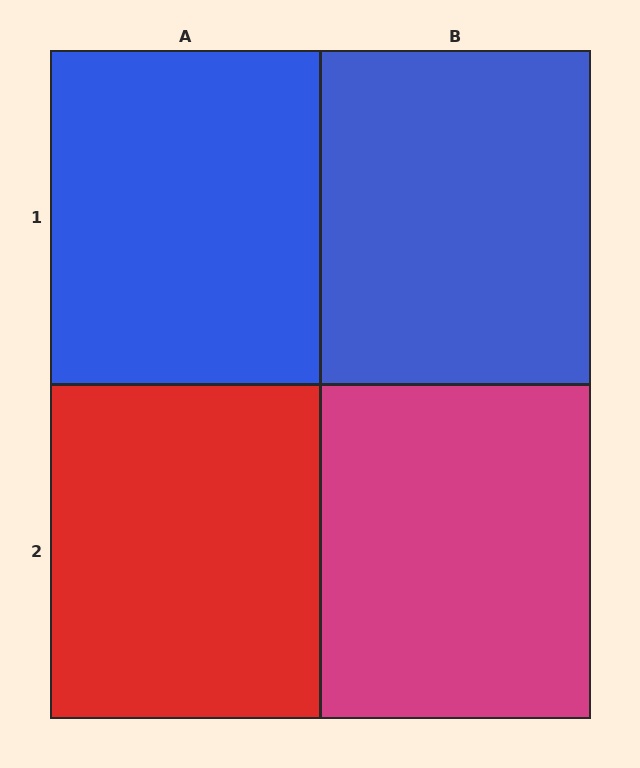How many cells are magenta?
1 cell is magenta.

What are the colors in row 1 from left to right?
Blue, blue.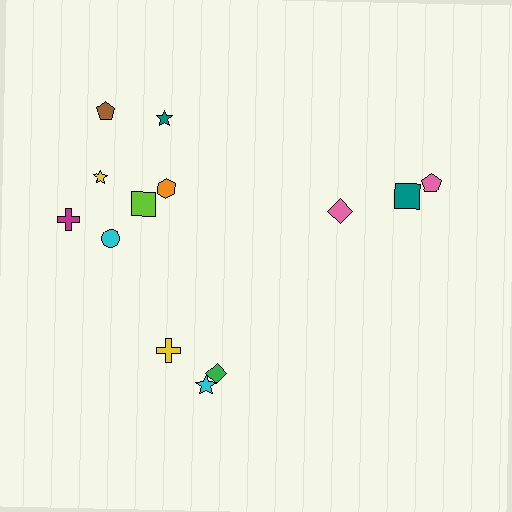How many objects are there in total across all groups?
There are 13 objects.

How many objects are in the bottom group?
There are 3 objects.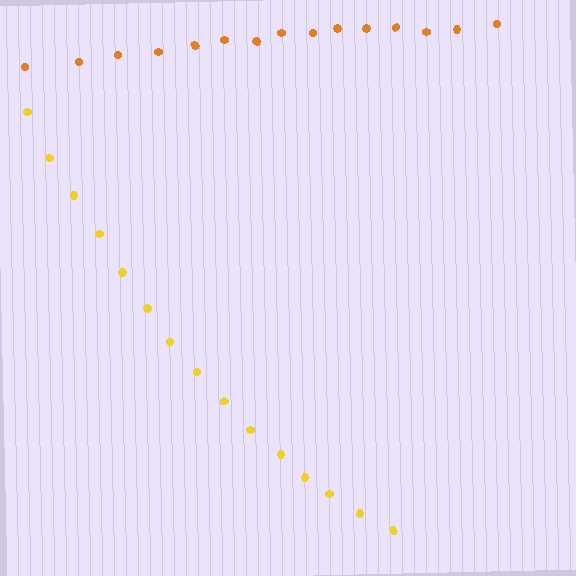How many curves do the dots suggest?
There are 2 distinct paths.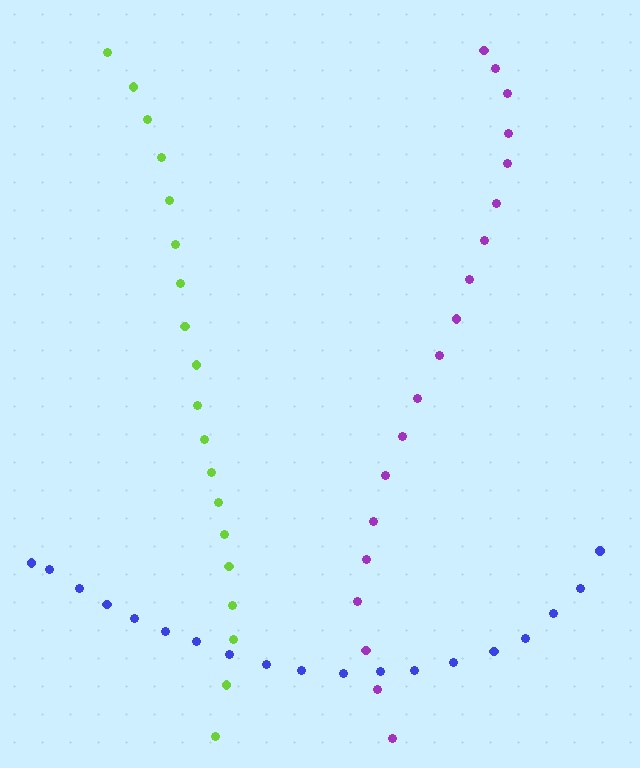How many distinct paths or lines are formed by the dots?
There are 3 distinct paths.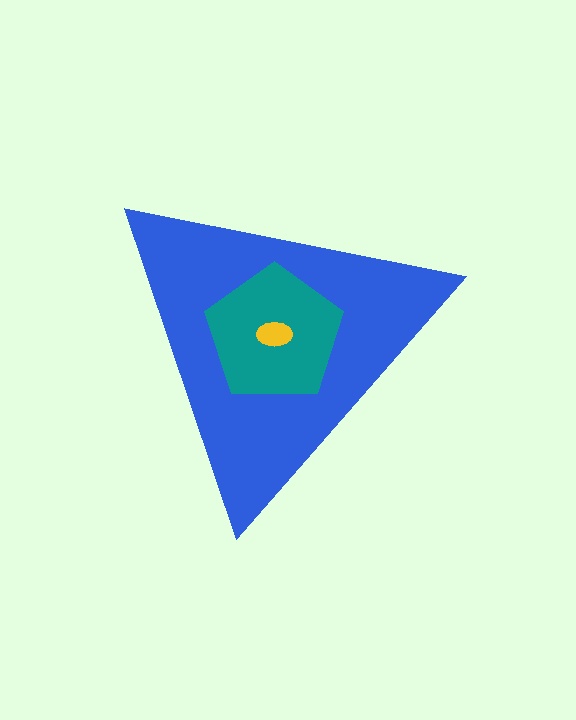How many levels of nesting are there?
3.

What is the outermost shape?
The blue triangle.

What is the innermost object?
The yellow ellipse.